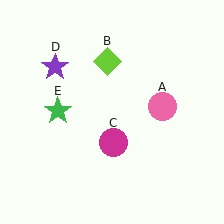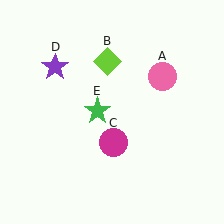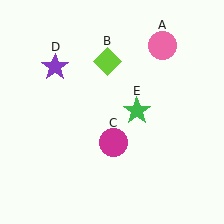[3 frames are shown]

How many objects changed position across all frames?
2 objects changed position: pink circle (object A), green star (object E).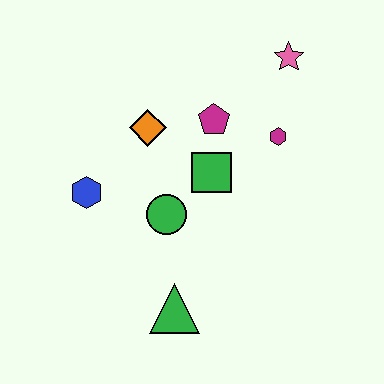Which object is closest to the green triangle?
The green circle is closest to the green triangle.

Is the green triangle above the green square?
No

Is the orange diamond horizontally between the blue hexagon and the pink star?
Yes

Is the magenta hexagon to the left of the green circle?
No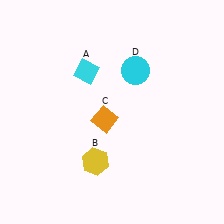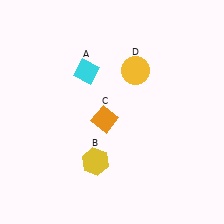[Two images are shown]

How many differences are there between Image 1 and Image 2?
There is 1 difference between the two images.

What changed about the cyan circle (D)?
In Image 1, D is cyan. In Image 2, it changed to yellow.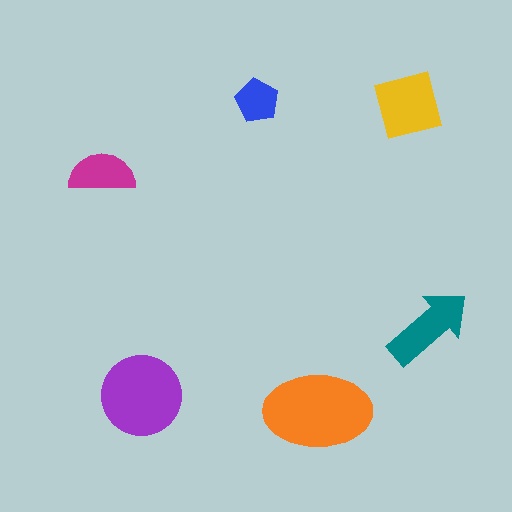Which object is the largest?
The orange ellipse.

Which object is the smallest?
The blue pentagon.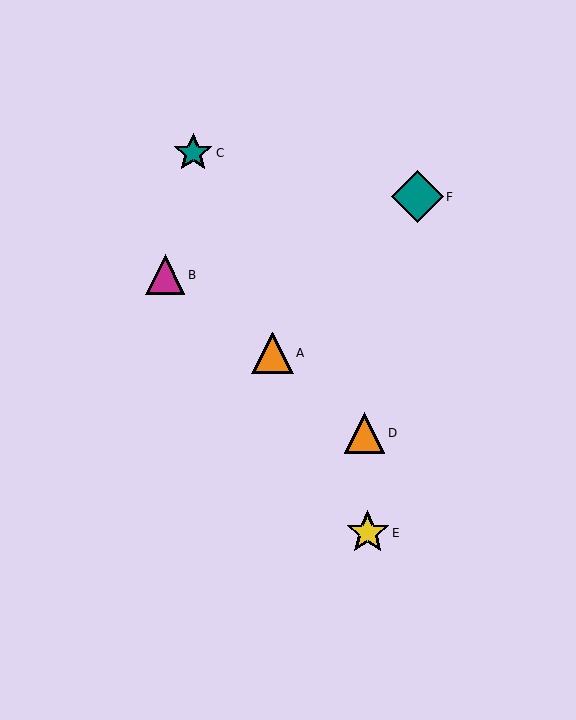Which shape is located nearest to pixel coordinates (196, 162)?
The teal star (labeled C) at (193, 153) is nearest to that location.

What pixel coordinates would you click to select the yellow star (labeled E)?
Click at (368, 533) to select the yellow star E.